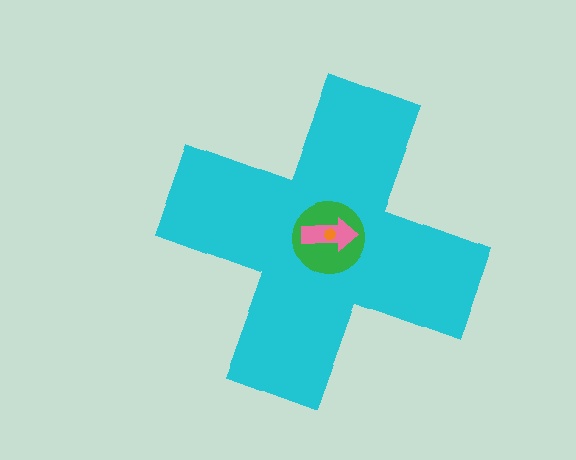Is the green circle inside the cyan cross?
Yes.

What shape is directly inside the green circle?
The pink arrow.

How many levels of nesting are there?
4.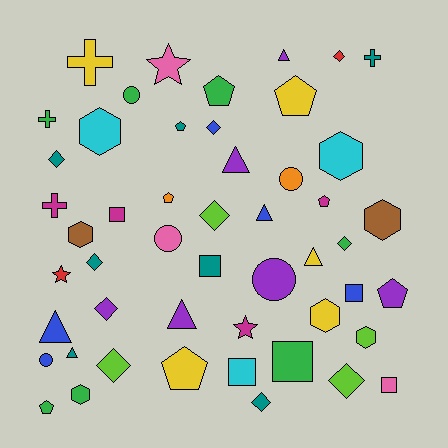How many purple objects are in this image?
There are 6 purple objects.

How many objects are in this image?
There are 50 objects.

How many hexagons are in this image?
There are 7 hexagons.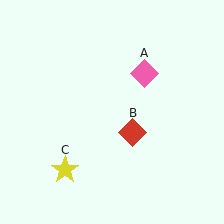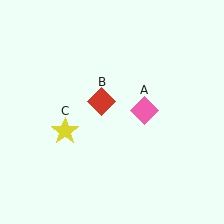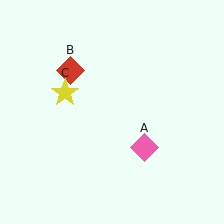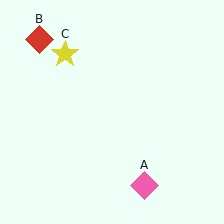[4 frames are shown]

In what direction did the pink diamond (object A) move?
The pink diamond (object A) moved down.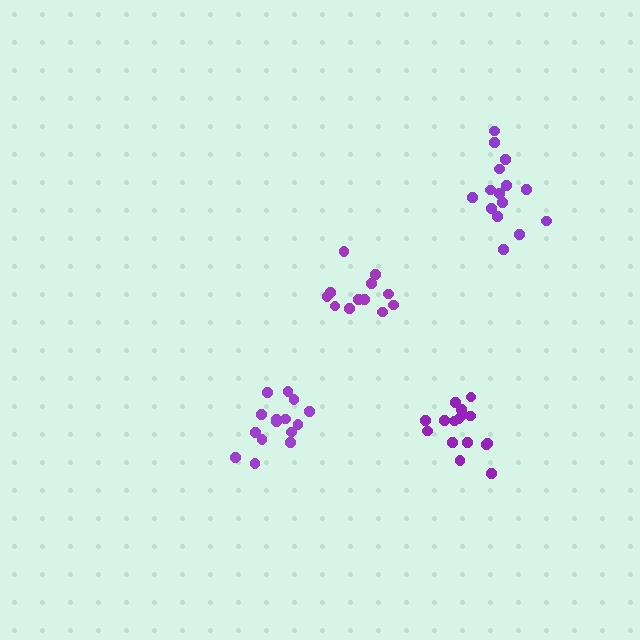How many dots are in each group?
Group 1: 15 dots, Group 2: 12 dots, Group 3: 16 dots, Group 4: 15 dots (58 total).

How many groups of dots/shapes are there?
There are 4 groups.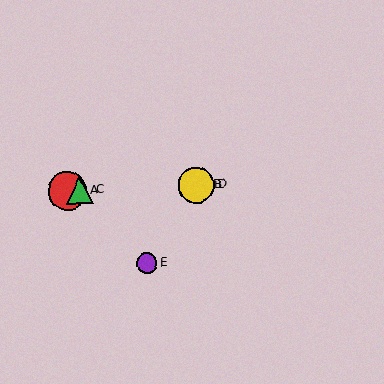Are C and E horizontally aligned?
No, C is at y≈191 and E is at y≈263.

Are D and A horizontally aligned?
Yes, both are at y≈185.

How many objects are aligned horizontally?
4 objects (A, B, C, D) are aligned horizontally.